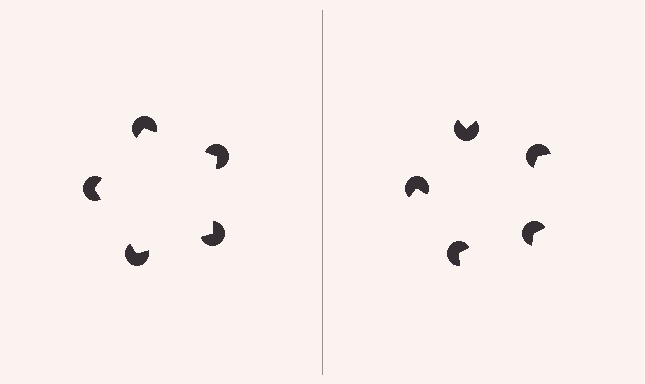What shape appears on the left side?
An illusory pentagon.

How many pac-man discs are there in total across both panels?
10 — 5 on each side.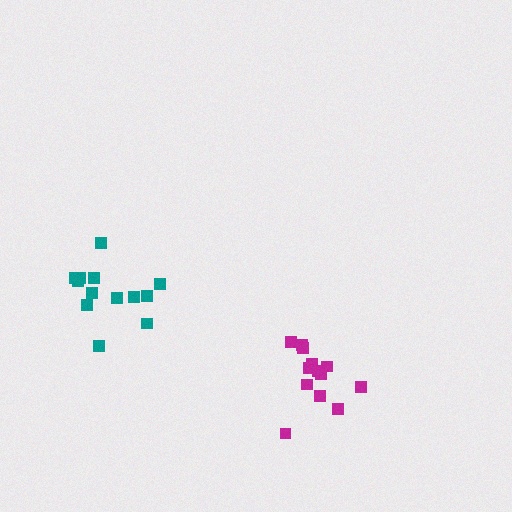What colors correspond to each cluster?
The clusters are colored: magenta, teal.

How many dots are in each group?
Group 1: 13 dots, Group 2: 13 dots (26 total).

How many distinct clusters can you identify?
There are 2 distinct clusters.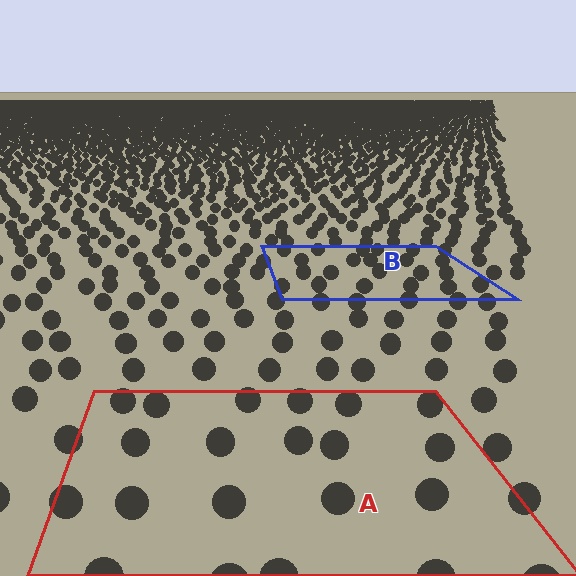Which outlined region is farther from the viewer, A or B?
Region B is farther from the viewer — the texture elements inside it appear smaller and more densely packed.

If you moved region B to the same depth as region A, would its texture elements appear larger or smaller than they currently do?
They would appear larger. At a closer depth, the same texture elements are projected at a bigger on-screen size.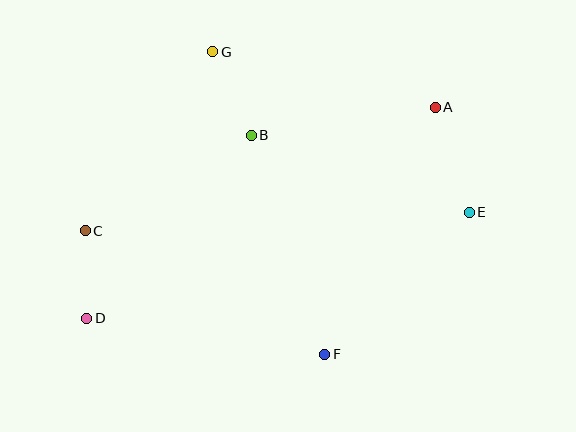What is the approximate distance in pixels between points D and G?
The distance between D and G is approximately 295 pixels.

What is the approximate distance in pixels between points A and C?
The distance between A and C is approximately 371 pixels.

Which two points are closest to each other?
Points C and D are closest to each other.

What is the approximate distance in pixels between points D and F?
The distance between D and F is approximately 241 pixels.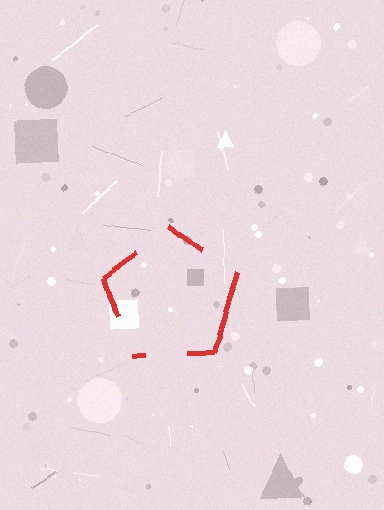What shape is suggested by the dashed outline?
The dashed outline suggests a pentagon.